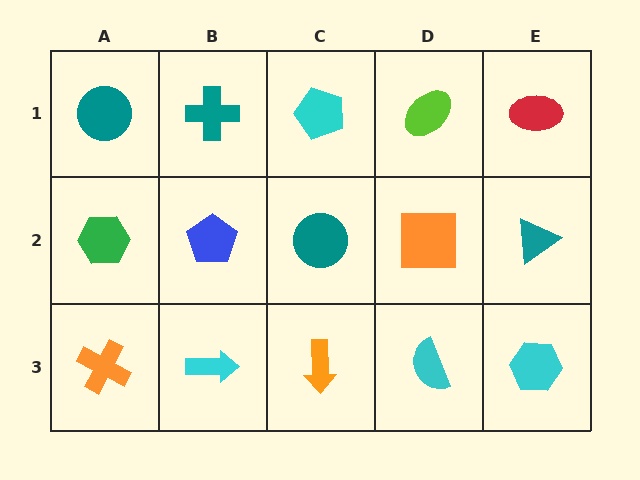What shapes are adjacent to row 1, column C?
A teal circle (row 2, column C), a teal cross (row 1, column B), a lime ellipse (row 1, column D).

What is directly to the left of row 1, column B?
A teal circle.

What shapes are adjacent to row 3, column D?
An orange square (row 2, column D), an orange arrow (row 3, column C), a cyan hexagon (row 3, column E).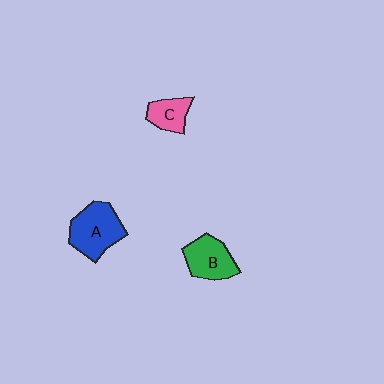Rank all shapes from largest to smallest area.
From largest to smallest: A (blue), B (green), C (pink).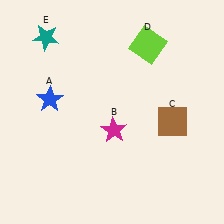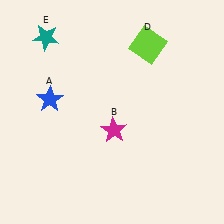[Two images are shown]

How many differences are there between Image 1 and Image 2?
There is 1 difference between the two images.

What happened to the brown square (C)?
The brown square (C) was removed in Image 2. It was in the bottom-right area of Image 1.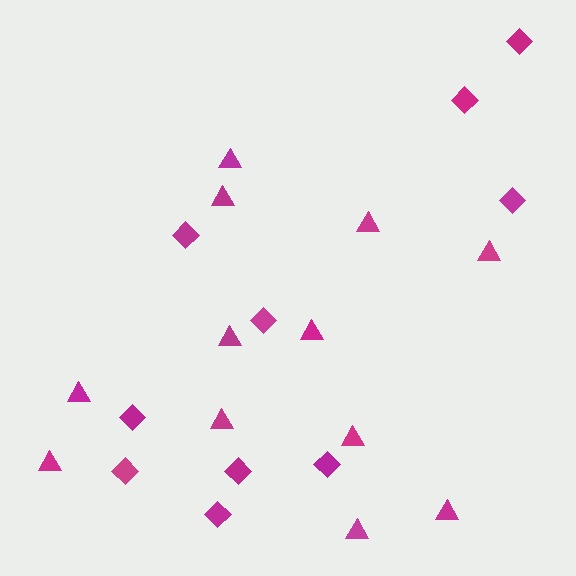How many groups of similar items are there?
There are 2 groups: one group of diamonds (10) and one group of triangles (12).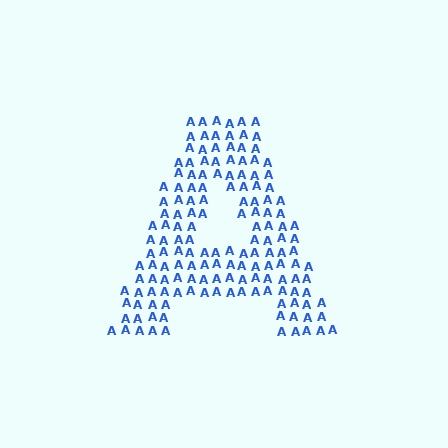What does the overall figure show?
The overall figure shows the letter A.